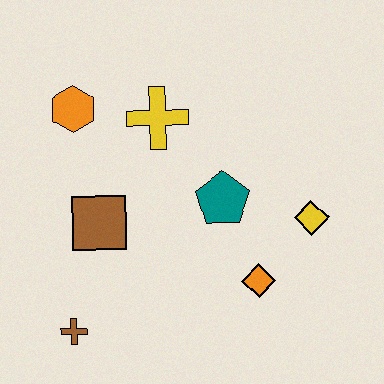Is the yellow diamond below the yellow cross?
Yes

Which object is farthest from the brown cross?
The yellow diamond is farthest from the brown cross.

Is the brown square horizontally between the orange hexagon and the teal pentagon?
Yes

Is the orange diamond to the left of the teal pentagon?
No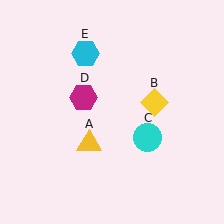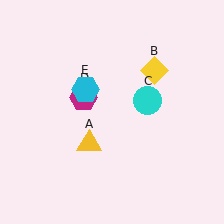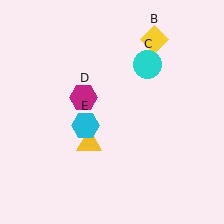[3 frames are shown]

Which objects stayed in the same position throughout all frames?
Yellow triangle (object A) and magenta hexagon (object D) remained stationary.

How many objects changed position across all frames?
3 objects changed position: yellow diamond (object B), cyan circle (object C), cyan hexagon (object E).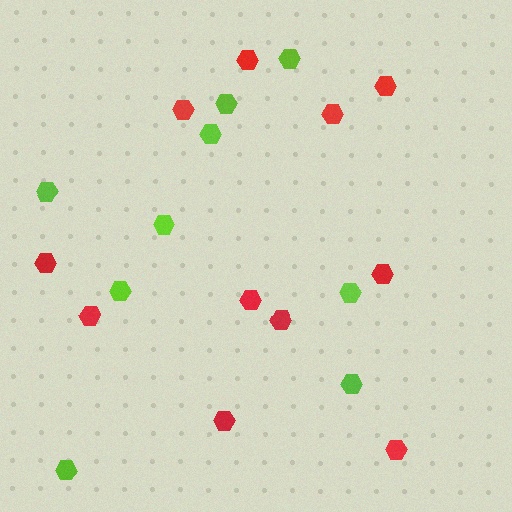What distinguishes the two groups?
There are 2 groups: one group of lime hexagons (9) and one group of red hexagons (11).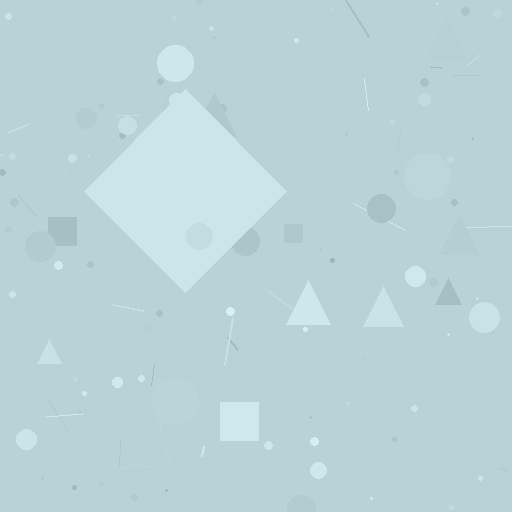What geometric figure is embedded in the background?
A diamond is embedded in the background.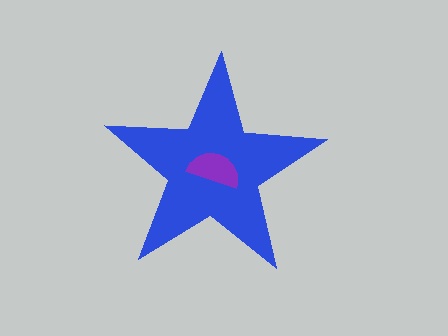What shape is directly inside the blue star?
The purple semicircle.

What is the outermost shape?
The blue star.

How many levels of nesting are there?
2.